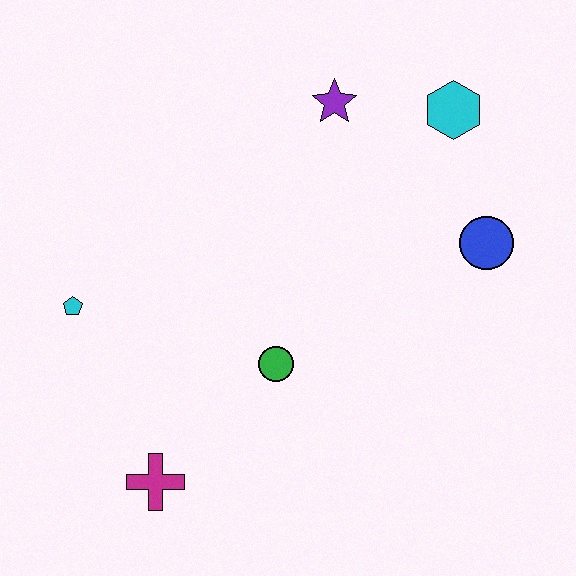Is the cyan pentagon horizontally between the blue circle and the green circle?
No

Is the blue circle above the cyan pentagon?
Yes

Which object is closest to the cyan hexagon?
The purple star is closest to the cyan hexagon.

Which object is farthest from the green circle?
The cyan hexagon is farthest from the green circle.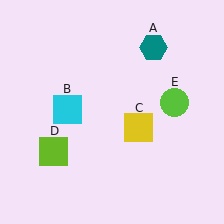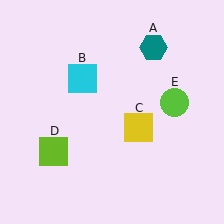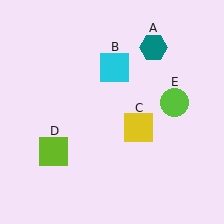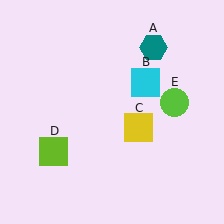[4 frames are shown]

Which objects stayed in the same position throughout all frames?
Teal hexagon (object A) and yellow square (object C) and lime square (object D) and lime circle (object E) remained stationary.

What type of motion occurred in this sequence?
The cyan square (object B) rotated clockwise around the center of the scene.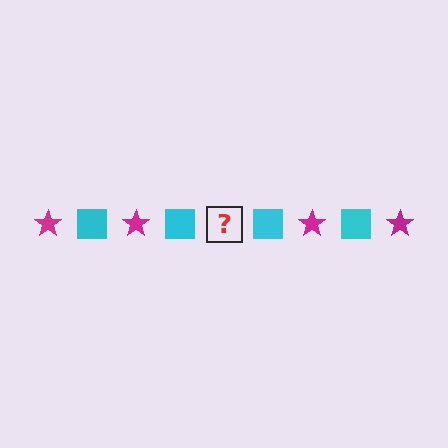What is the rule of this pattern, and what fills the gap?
The rule is that the pattern alternates between magenta star and cyan square. The gap should be filled with a magenta star.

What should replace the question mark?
The question mark should be replaced with a magenta star.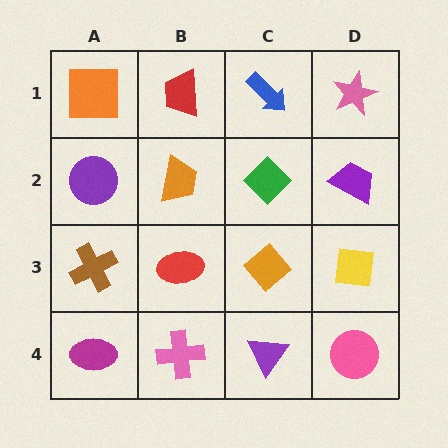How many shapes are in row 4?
4 shapes.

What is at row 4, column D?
A pink circle.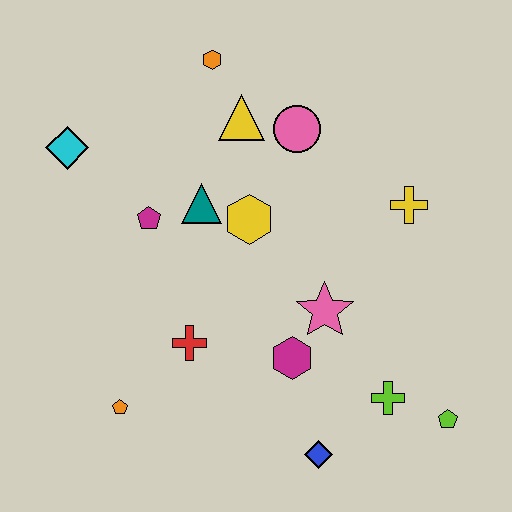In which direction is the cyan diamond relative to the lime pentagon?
The cyan diamond is to the left of the lime pentagon.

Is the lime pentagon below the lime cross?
Yes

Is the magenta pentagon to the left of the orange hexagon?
Yes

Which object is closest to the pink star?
The magenta hexagon is closest to the pink star.